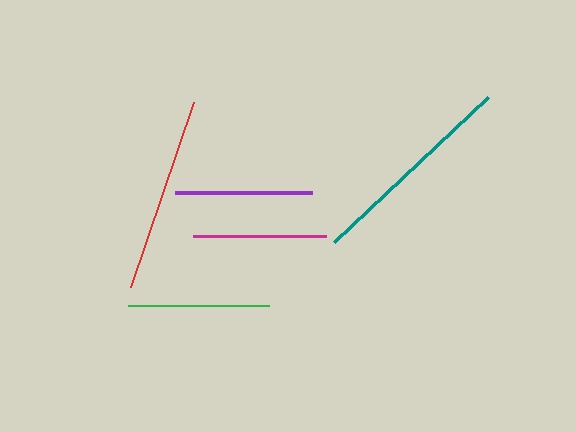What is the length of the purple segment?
The purple segment is approximately 137 pixels long.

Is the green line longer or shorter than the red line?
The red line is longer than the green line.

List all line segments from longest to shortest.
From longest to shortest: teal, red, green, purple, magenta.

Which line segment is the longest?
The teal line is the longest at approximately 212 pixels.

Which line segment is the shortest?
The magenta line is the shortest at approximately 133 pixels.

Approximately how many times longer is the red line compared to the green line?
The red line is approximately 1.4 times the length of the green line.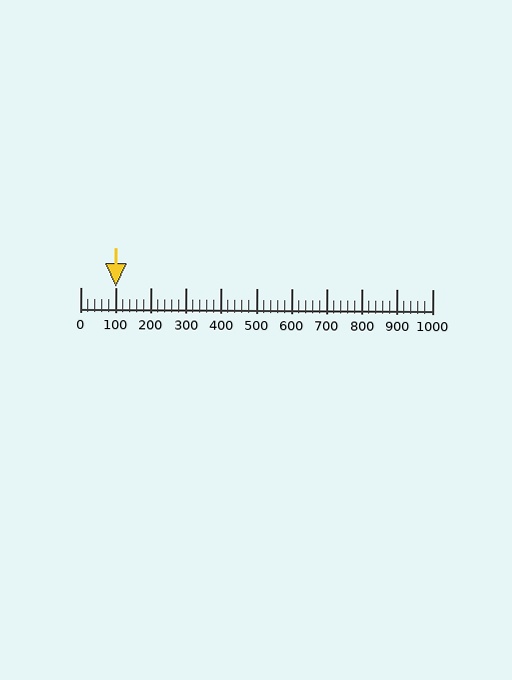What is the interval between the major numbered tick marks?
The major tick marks are spaced 100 units apart.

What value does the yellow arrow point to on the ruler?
The yellow arrow points to approximately 100.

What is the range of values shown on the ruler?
The ruler shows values from 0 to 1000.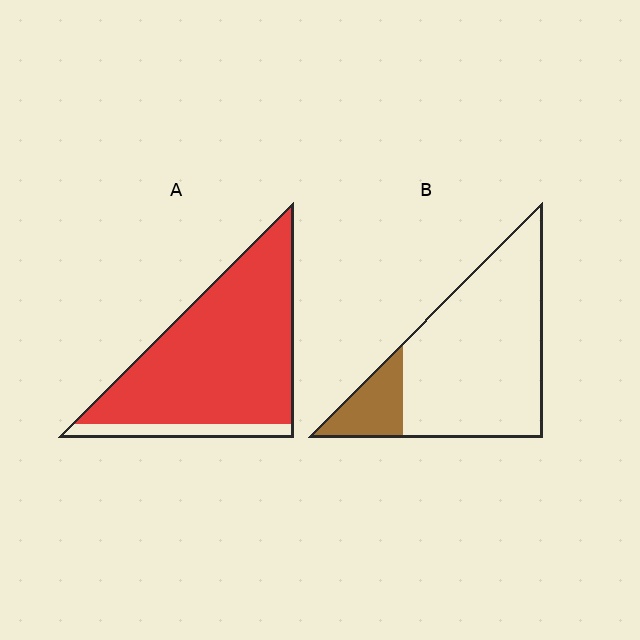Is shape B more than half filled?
No.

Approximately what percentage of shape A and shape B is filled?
A is approximately 90% and B is approximately 15%.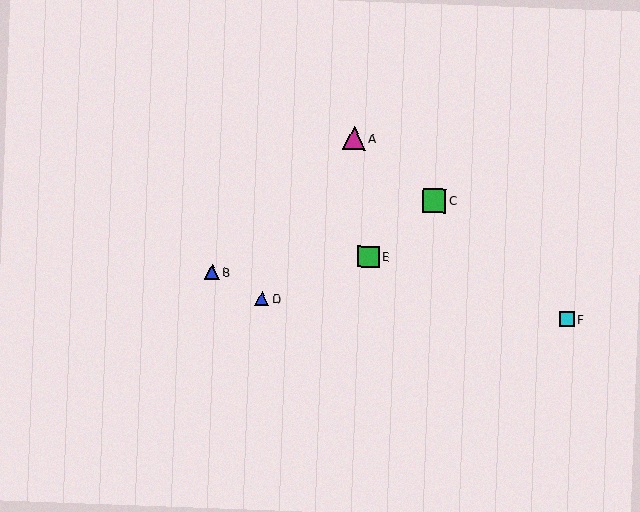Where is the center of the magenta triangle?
The center of the magenta triangle is at (354, 138).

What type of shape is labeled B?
Shape B is a blue triangle.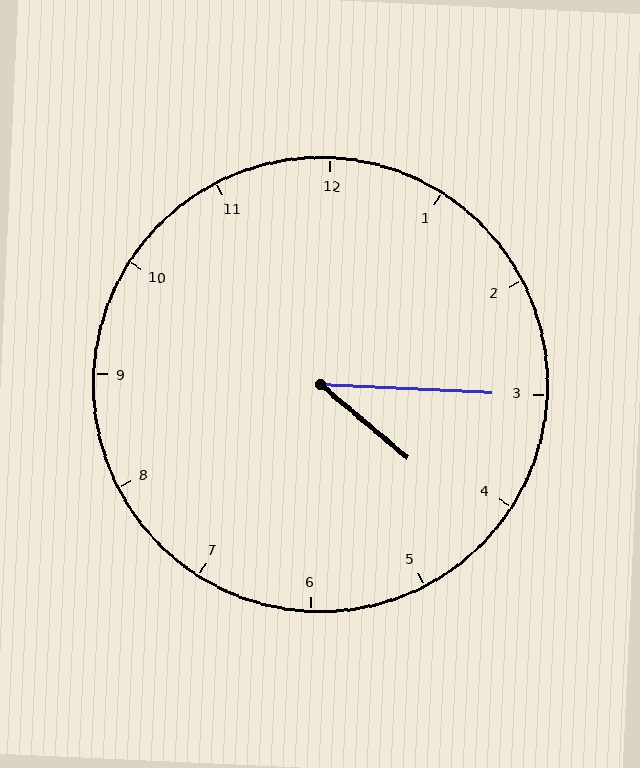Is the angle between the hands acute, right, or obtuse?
It is acute.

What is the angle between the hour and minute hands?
Approximately 38 degrees.